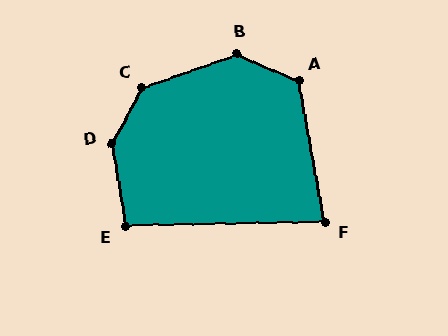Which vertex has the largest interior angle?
D, at approximately 143 degrees.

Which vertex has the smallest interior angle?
F, at approximately 81 degrees.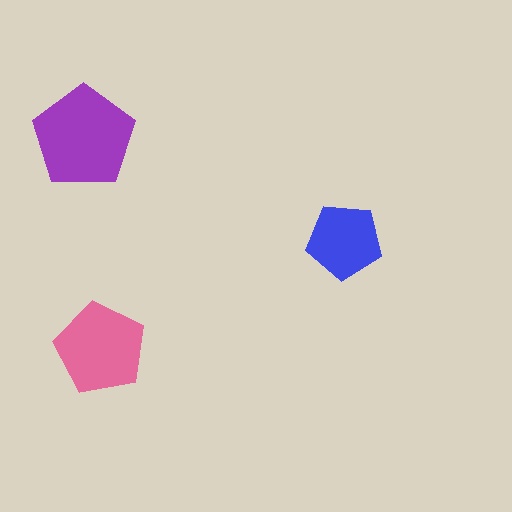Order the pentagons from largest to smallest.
the purple one, the pink one, the blue one.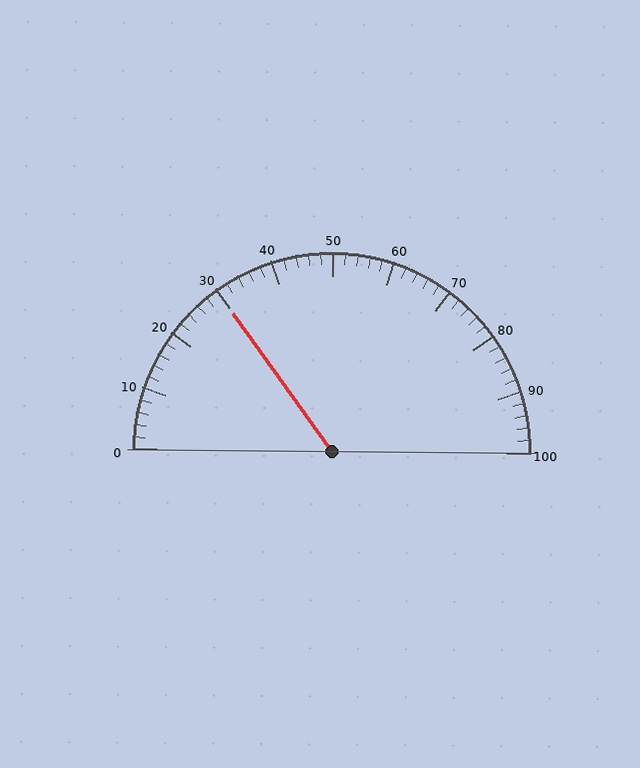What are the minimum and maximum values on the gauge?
The gauge ranges from 0 to 100.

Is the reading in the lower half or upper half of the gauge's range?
The reading is in the lower half of the range (0 to 100).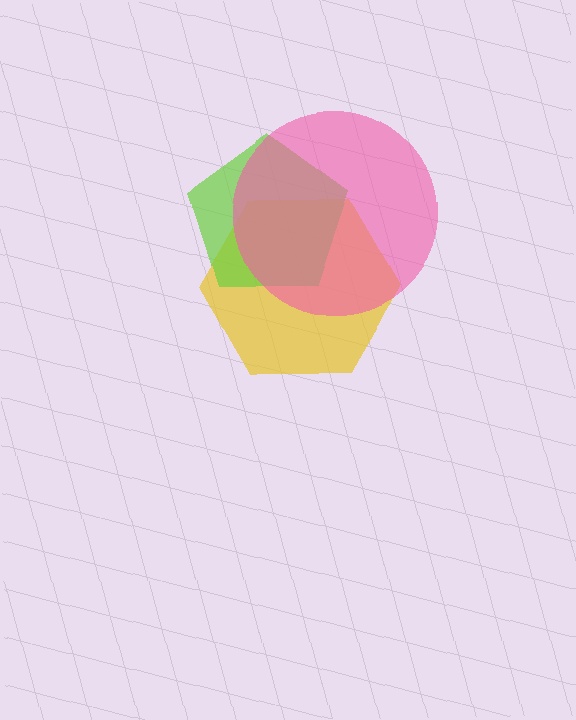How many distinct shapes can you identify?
There are 3 distinct shapes: a yellow hexagon, a lime pentagon, a pink circle.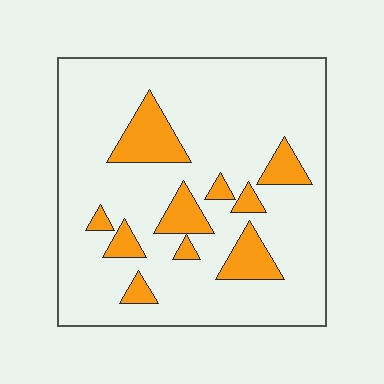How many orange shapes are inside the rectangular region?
10.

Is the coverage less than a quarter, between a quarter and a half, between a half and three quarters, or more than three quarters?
Less than a quarter.